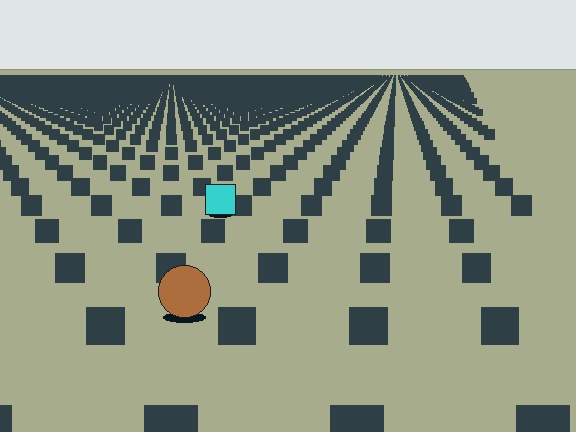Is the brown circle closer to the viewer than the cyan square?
Yes. The brown circle is closer — you can tell from the texture gradient: the ground texture is coarser near it.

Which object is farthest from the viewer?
The cyan square is farthest from the viewer. It appears smaller and the ground texture around it is denser.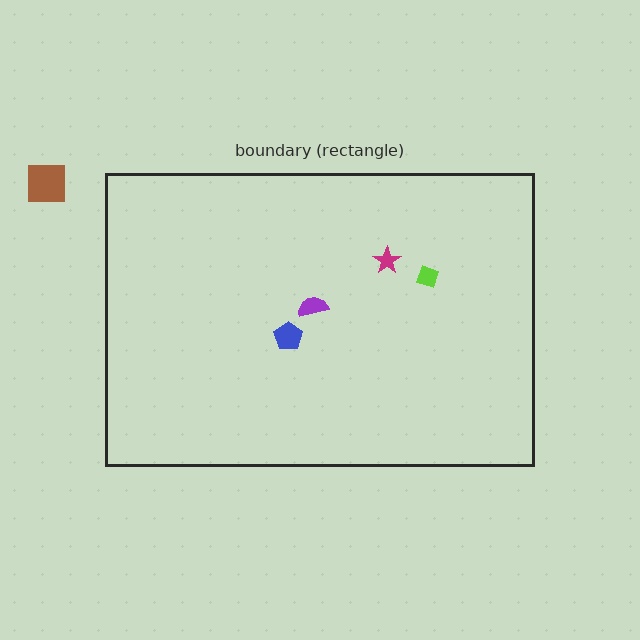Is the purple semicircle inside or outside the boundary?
Inside.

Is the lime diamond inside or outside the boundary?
Inside.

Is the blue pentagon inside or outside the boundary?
Inside.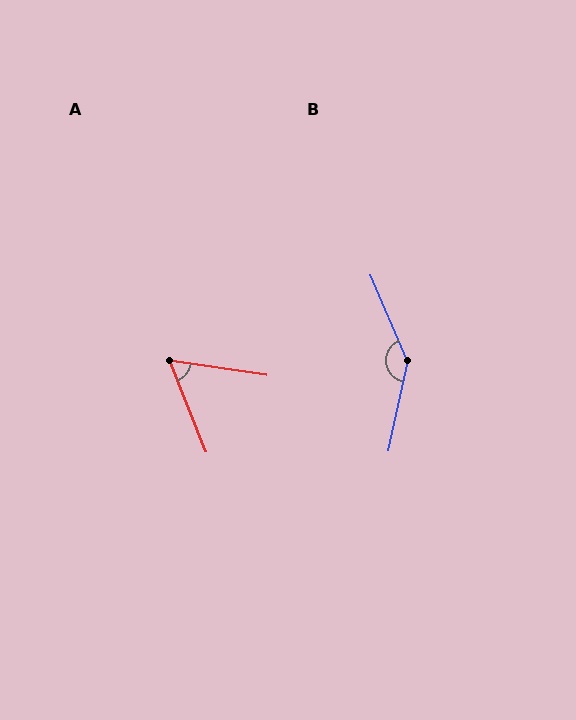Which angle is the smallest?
A, at approximately 60 degrees.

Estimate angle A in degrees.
Approximately 60 degrees.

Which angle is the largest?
B, at approximately 145 degrees.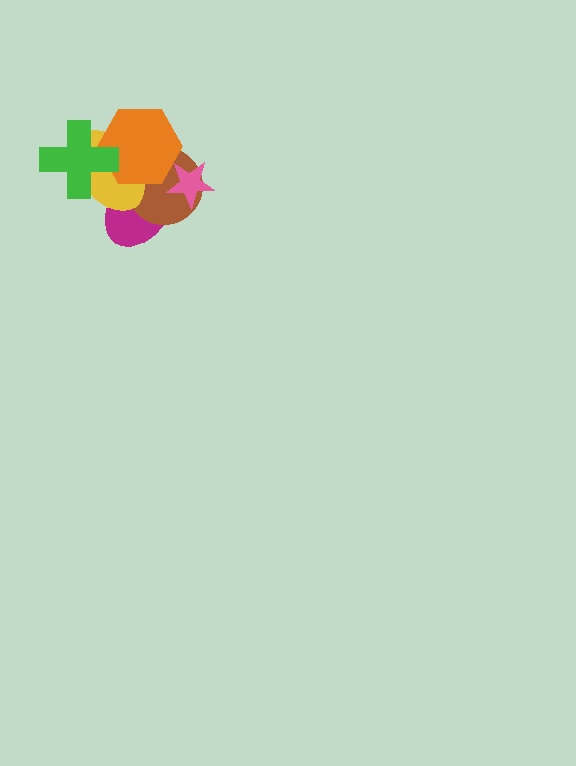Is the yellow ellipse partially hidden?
Yes, it is partially covered by another shape.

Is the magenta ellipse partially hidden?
Yes, it is partially covered by another shape.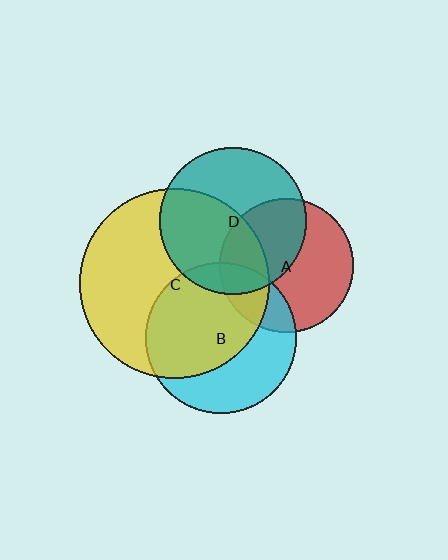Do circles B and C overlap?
Yes.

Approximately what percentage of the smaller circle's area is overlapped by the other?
Approximately 60%.